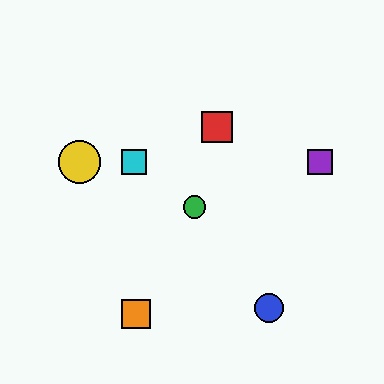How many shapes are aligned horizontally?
3 shapes (the yellow circle, the purple square, the cyan square) are aligned horizontally.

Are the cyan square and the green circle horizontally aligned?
No, the cyan square is at y≈162 and the green circle is at y≈207.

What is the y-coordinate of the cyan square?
The cyan square is at y≈162.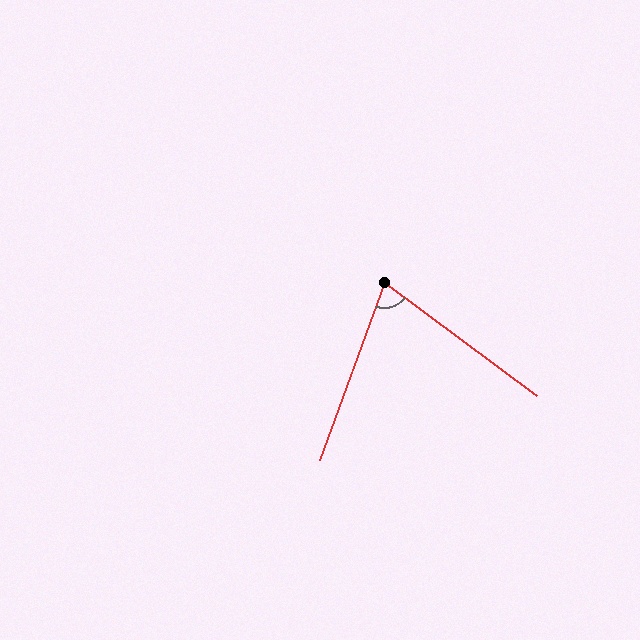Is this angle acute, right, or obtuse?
It is acute.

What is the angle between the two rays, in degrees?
Approximately 73 degrees.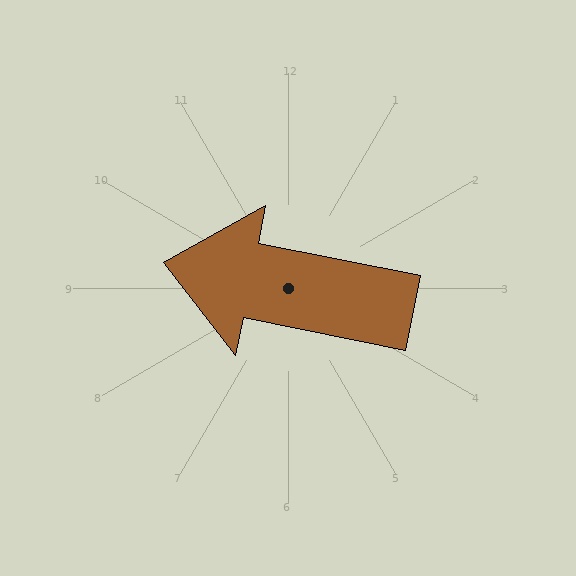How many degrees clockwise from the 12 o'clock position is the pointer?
Approximately 281 degrees.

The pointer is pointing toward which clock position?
Roughly 9 o'clock.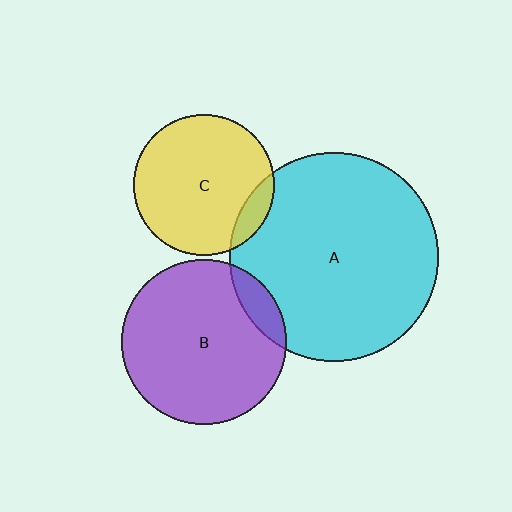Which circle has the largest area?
Circle A (cyan).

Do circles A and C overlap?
Yes.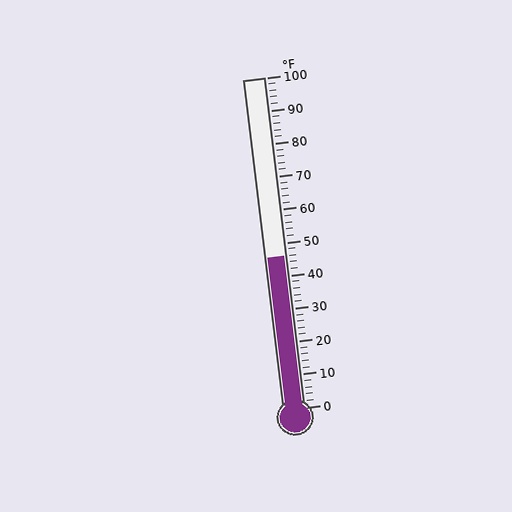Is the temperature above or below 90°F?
The temperature is below 90°F.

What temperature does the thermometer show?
The thermometer shows approximately 46°F.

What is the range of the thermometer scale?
The thermometer scale ranges from 0°F to 100°F.